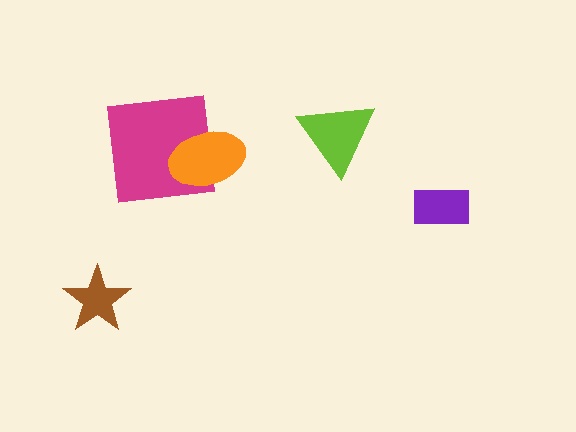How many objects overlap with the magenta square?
1 object overlaps with the magenta square.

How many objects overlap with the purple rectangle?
0 objects overlap with the purple rectangle.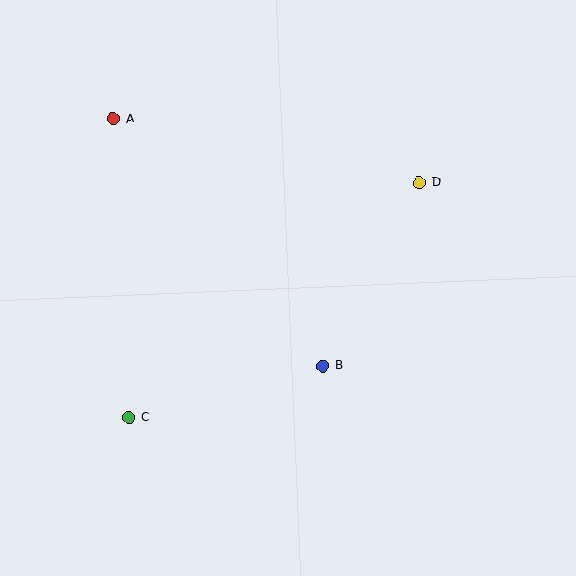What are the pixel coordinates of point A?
Point A is at (113, 119).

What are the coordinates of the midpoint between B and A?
The midpoint between B and A is at (218, 242).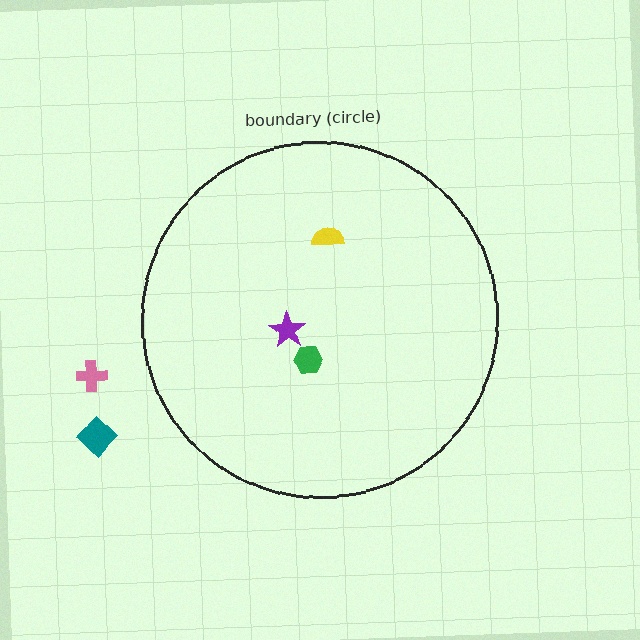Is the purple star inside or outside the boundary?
Inside.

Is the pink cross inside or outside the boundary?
Outside.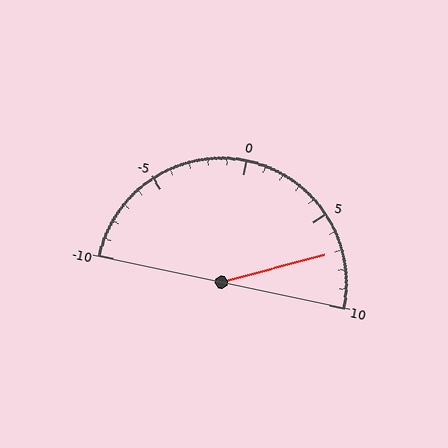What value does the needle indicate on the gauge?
The needle indicates approximately 7.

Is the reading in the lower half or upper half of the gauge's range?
The reading is in the upper half of the range (-10 to 10).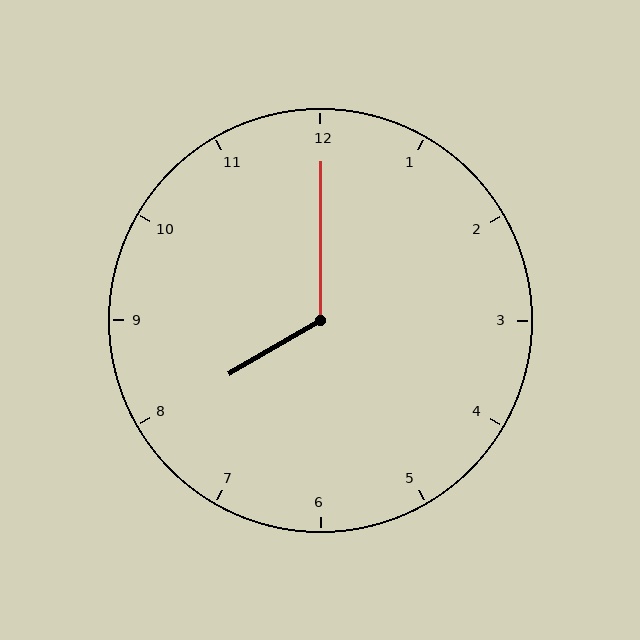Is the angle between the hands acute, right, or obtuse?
It is obtuse.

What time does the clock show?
8:00.